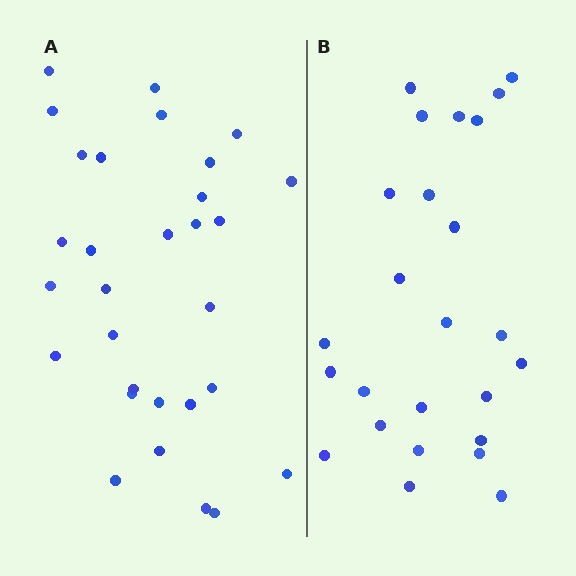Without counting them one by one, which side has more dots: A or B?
Region A (the left region) has more dots.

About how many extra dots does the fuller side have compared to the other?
Region A has about 5 more dots than region B.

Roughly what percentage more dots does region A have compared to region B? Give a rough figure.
About 20% more.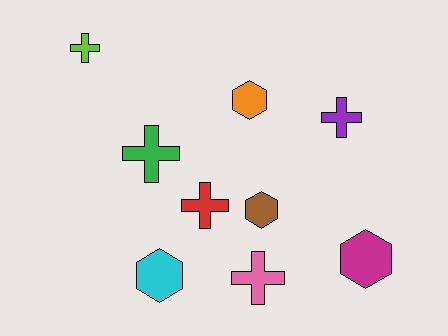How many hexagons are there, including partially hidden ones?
There are 4 hexagons.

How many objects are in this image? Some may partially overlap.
There are 9 objects.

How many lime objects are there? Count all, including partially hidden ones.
There is 1 lime object.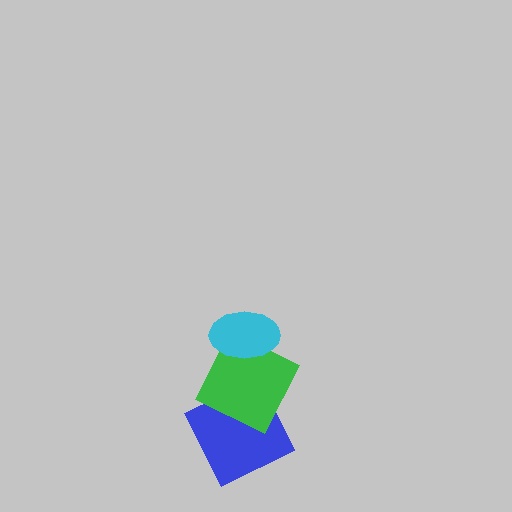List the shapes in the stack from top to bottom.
From top to bottom: the cyan ellipse, the green square, the blue square.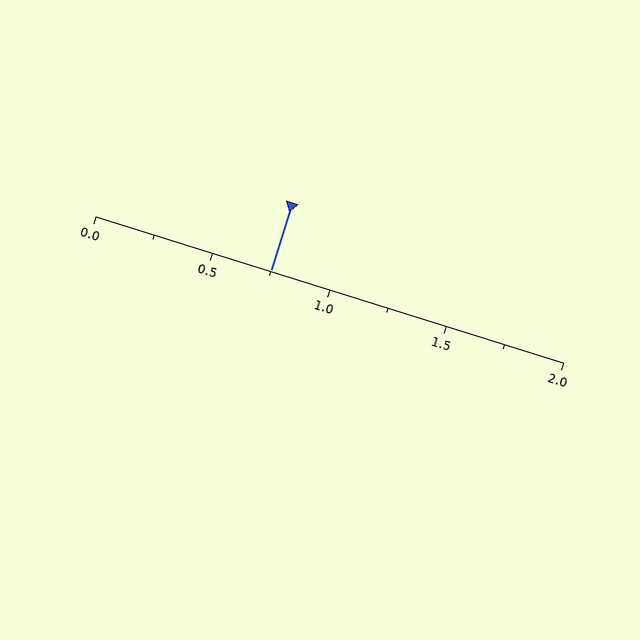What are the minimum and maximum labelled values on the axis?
The axis runs from 0.0 to 2.0.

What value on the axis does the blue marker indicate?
The marker indicates approximately 0.75.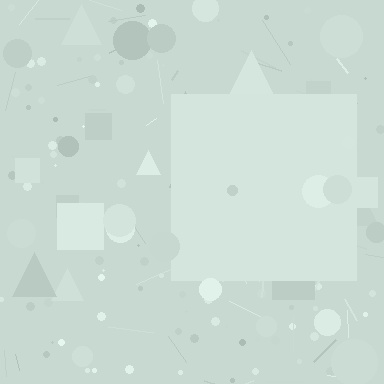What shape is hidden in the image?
A square is hidden in the image.